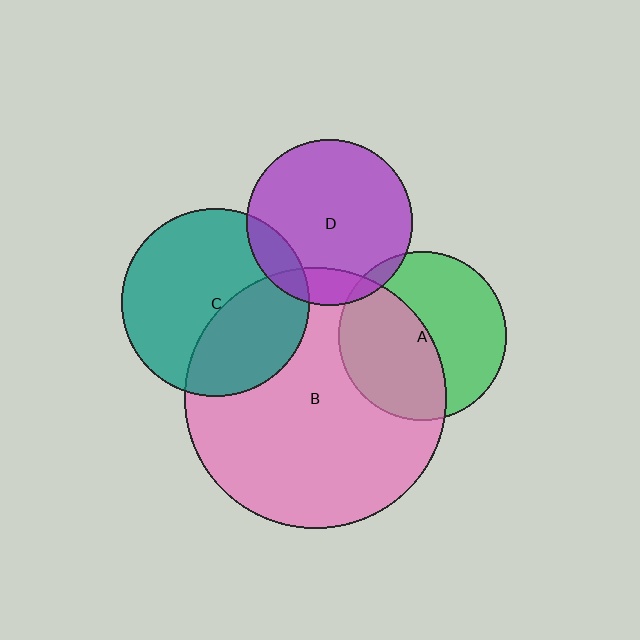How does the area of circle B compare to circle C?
Approximately 1.9 times.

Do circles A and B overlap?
Yes.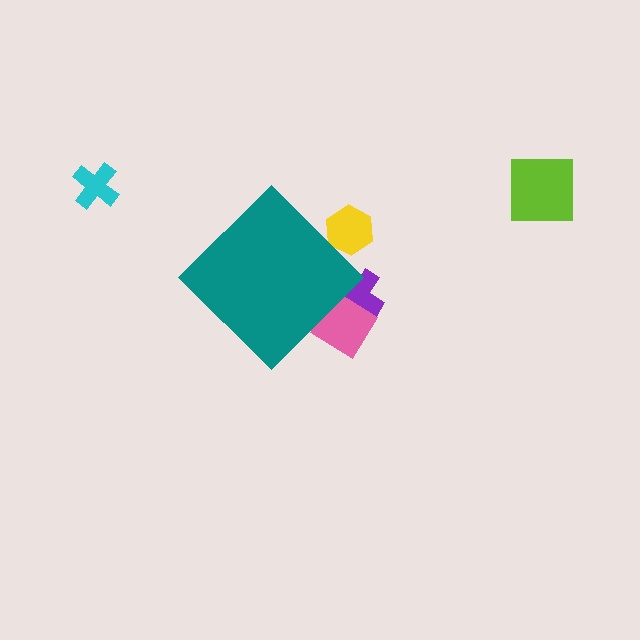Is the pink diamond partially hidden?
Yes, the pink diamond is partially hidden behind the teal diamond.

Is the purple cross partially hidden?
Yes, the purple cross is partially hidden behind the teal diamond.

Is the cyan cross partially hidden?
No, the cyan cross is fully visible.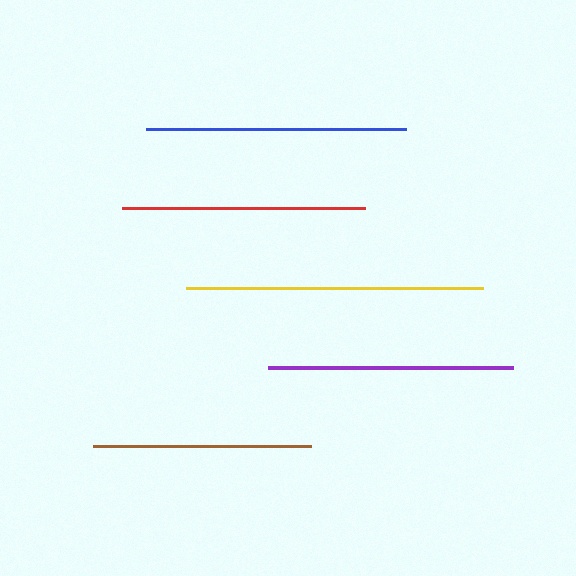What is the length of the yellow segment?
The yellow segment is approximately 297 pixels long.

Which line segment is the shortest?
The brown line is the shortest at approximately 218 pixels.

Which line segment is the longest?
The yellow line is the longest at approximately 297 pixels.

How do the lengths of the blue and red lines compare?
The blue and red lines are approximately the same length.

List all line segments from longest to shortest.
From longest to shortest: yellow, blue, purple, red, brown.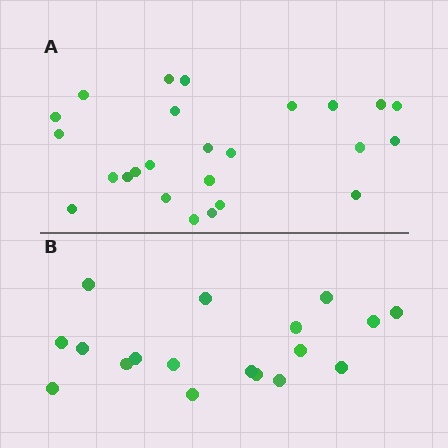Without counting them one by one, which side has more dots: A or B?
Region A (the top region) has more dots.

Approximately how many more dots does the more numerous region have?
Region A has roughly 8 or so more dots than region B.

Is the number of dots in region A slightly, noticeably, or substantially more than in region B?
Region A has noticeably more, but not dramatically so. The ratio is roughly 1.4 to 1.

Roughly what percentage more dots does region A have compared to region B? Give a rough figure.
About 40% more.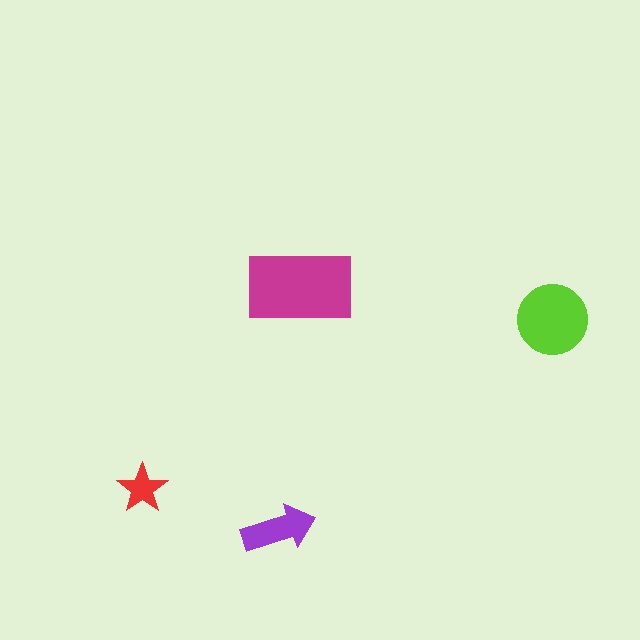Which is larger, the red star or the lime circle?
The lime circle.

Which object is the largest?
The magenta rectangle.